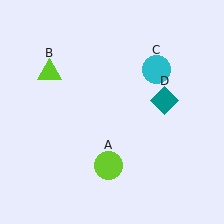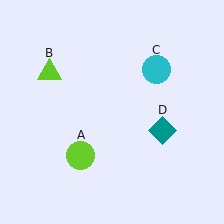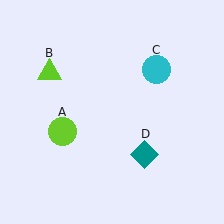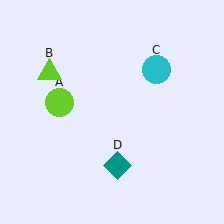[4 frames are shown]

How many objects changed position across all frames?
2 objects changed position: lime circle (object A), teal diamond (object D).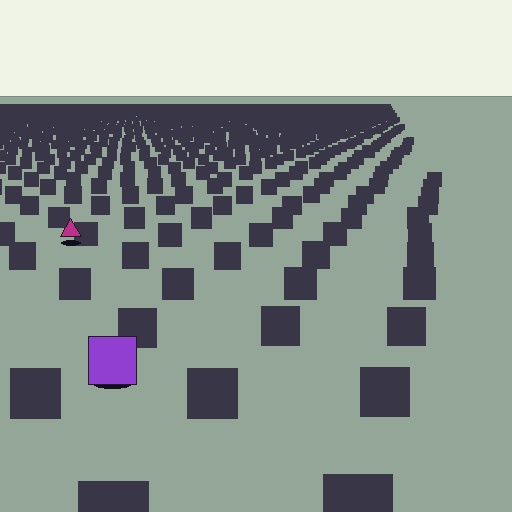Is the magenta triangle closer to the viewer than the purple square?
No. The purple square is closer — you can tell from the texture gradient: the ground texture is coarser near it.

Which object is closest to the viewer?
The purple square is closest. The texture marks near it are larger and more spread out.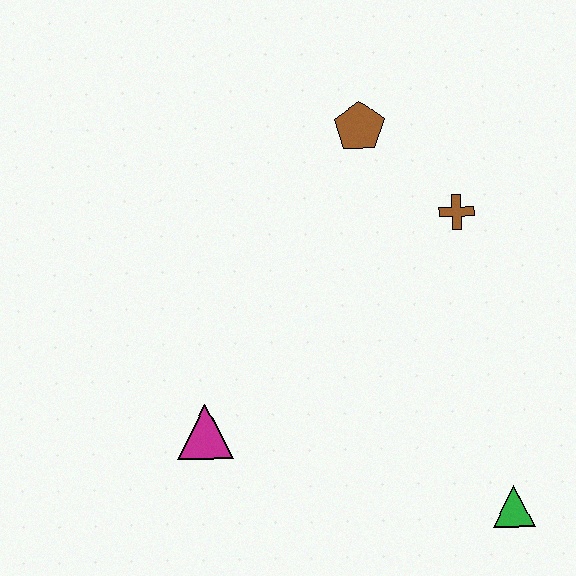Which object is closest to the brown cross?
The brown pentagon is closest to the brown cross.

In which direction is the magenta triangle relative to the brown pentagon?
The magenta triangle is below the brown pentagon.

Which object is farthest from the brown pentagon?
The green triangle is farthest from the brown pentagon.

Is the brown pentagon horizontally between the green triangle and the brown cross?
No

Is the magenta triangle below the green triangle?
No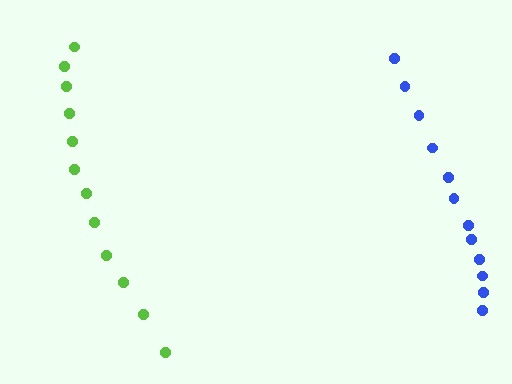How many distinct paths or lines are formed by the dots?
There are 2 distinct paths.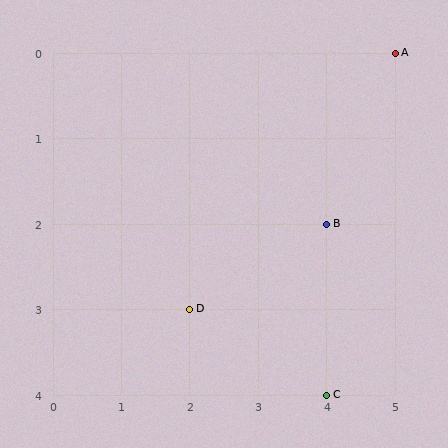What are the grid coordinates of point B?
Point B is at grid coordinates (4, 2).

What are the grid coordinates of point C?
Point C is at grid coordinates (4, 4).